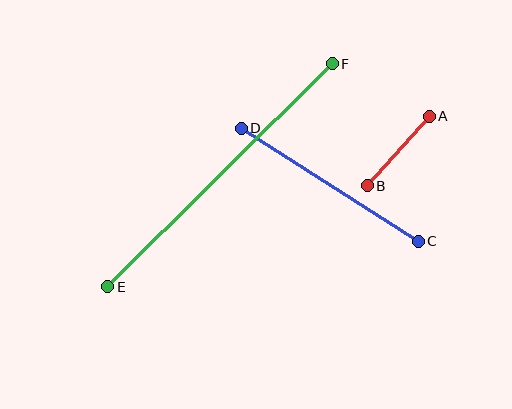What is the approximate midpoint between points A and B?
The midpoint is at approximately (398, 151) pixels.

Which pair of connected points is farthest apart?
Points E and F are farthest apart.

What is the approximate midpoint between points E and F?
The midpoint is at approximately (220, 175) pixels.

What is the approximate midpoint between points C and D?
The midpoint is at approximately (330, 185) pixels.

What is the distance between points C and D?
The distance is approximately 210 pixels.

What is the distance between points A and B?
The distance is approximately 93 pixels.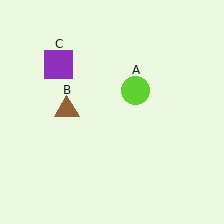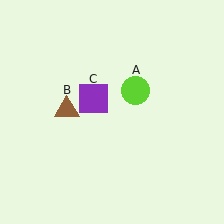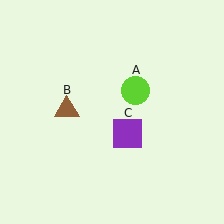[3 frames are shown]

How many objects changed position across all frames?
1 object changed position: purple square (object C).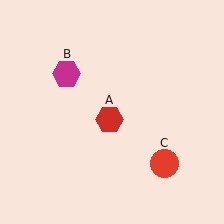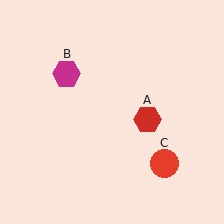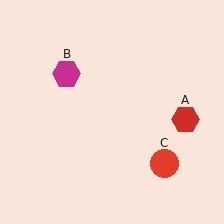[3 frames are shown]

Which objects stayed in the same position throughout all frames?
Magenta hexagon (object B) and red circle (object C) remained stationary.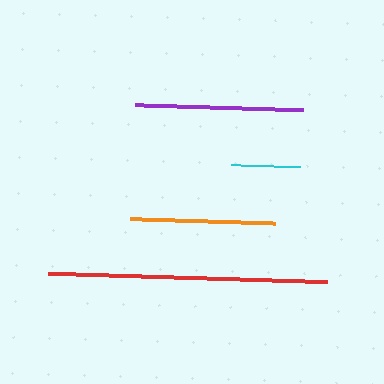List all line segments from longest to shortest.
From longest to shortest: red, purple, orange, cyan.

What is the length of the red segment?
The red segment is approximately 279 pixels long.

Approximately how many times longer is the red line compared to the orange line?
The red line is approximately 1.9 times the length of the orange line.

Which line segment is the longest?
The red line is the longest at approximately 279 pixels.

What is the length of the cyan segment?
The cyan segment is approximately 69 pixels long.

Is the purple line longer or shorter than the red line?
The red line is longer than the purple line.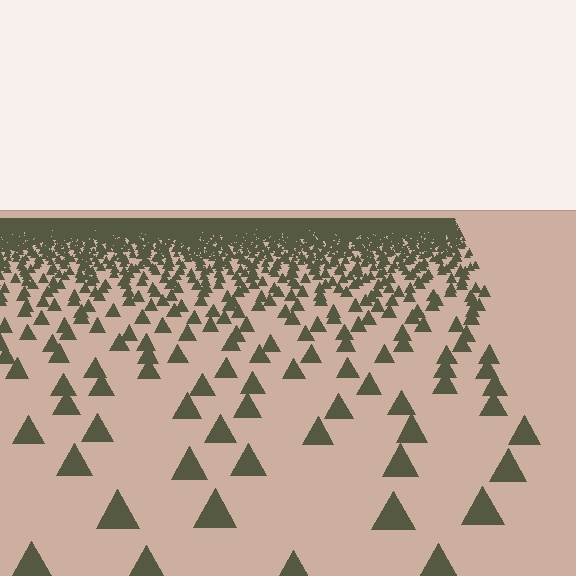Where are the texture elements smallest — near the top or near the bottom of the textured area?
Near the top.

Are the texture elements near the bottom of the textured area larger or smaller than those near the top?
Larger. Near the bottom, elements are closer to the viewer and appear at a bigger on-screen size.